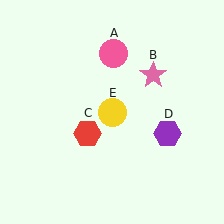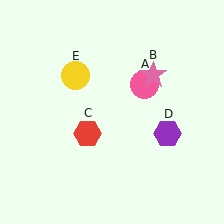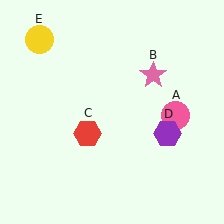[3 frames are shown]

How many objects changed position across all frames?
2 objects changed position: pink circle (object A), yellow circle (object E).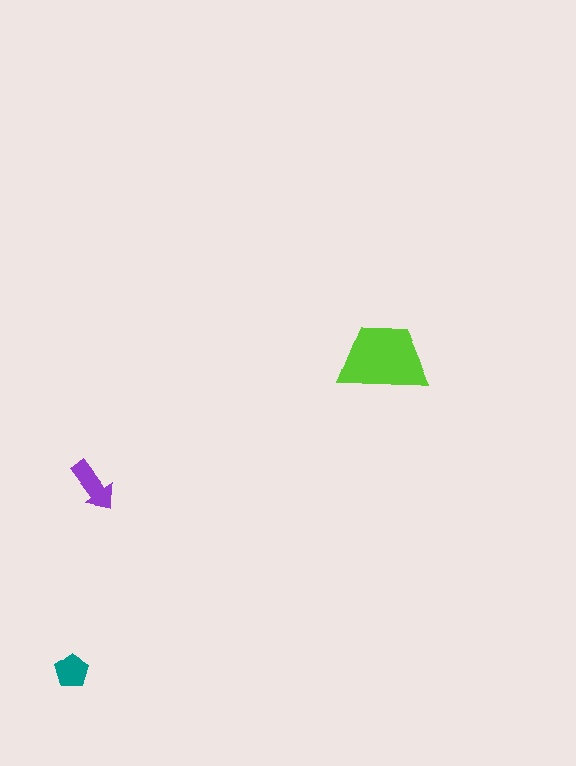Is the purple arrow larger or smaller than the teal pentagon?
Larger.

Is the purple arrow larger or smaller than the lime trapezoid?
Smaller.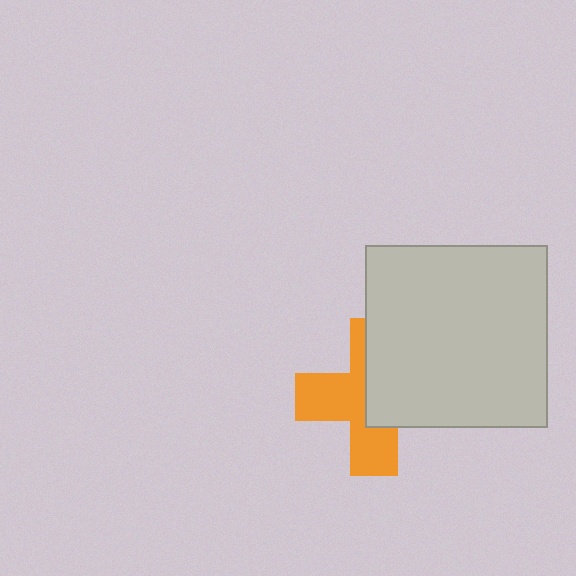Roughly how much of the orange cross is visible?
About half of it is visible (roughly 52%).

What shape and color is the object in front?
The object in front is a light gray square.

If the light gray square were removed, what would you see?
You would see the complete orange cross.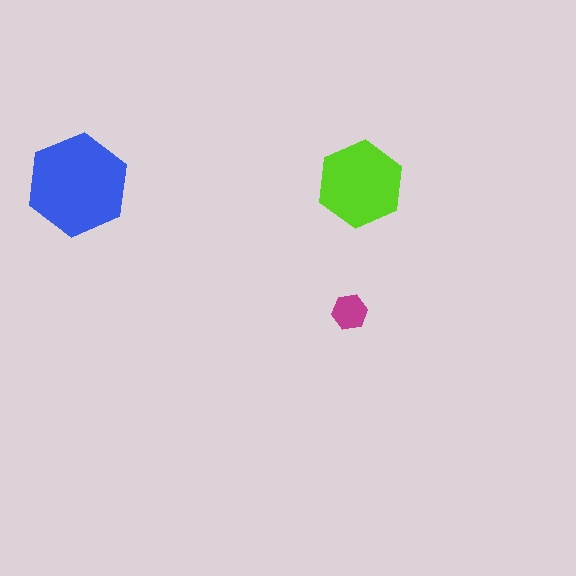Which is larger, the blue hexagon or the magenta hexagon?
The blue one.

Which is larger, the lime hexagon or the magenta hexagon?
The lime one.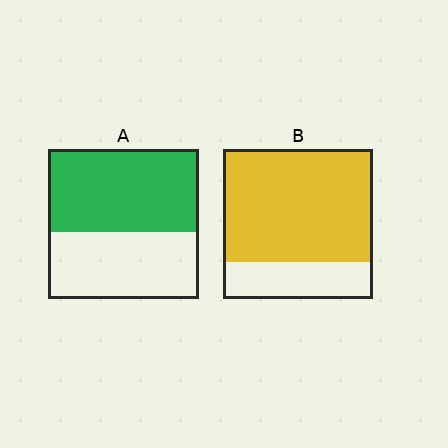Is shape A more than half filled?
Yes.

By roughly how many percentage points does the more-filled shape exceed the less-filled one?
By roughly 20 percentage points (B over A).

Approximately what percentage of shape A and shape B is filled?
A is approximately 55% and B is approximately 75%.